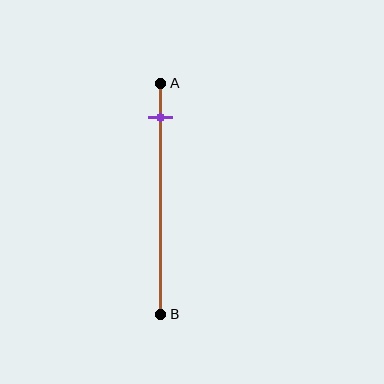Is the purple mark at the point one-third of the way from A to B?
No, the mark is at about 15% from A, not at the 33% one-third point.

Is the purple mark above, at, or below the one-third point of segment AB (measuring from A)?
The purple mark is above the one-third point of segment AB.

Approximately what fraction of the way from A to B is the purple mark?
The purple mark is approximately 15% of the way from A to B.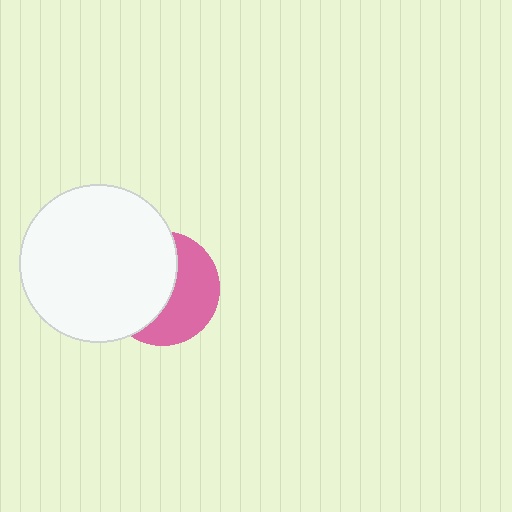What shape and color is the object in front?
The object in front is a white circle.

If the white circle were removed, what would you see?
You would see the complete pink circle.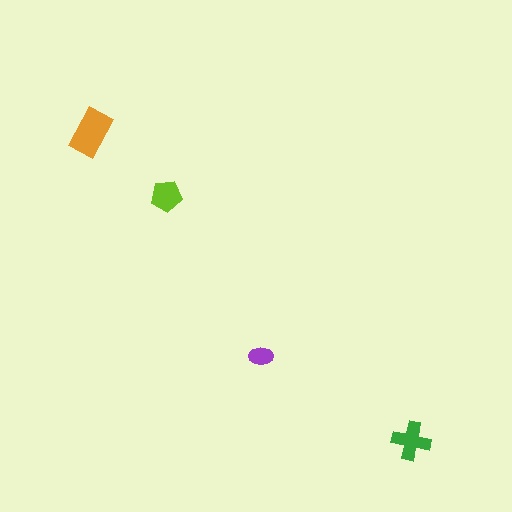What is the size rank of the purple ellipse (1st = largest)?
4th.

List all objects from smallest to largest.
The purple ellipse, the lime pentagon, the green cross, the orange rectangle.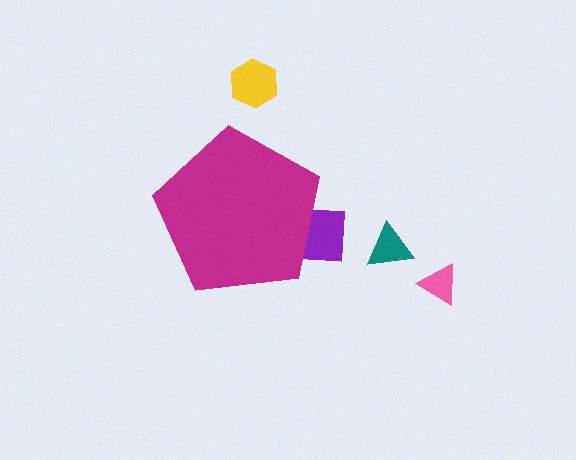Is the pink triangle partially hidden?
No, the pink triangle is fully visible.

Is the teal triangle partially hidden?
No, the teal triangle is fully visible.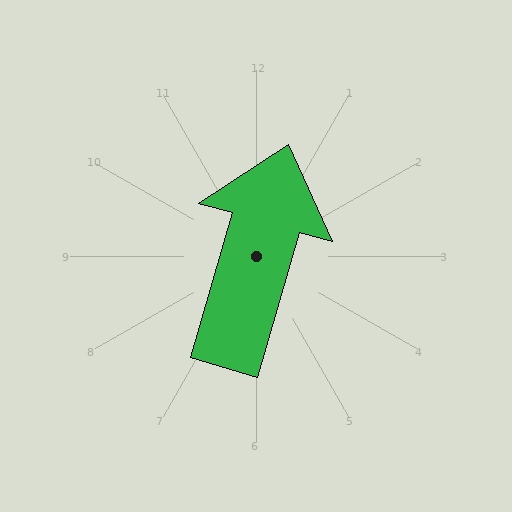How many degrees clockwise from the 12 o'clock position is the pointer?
Approximately 16 degrees.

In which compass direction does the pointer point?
North.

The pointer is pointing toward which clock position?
Roughly 1 o'clock.